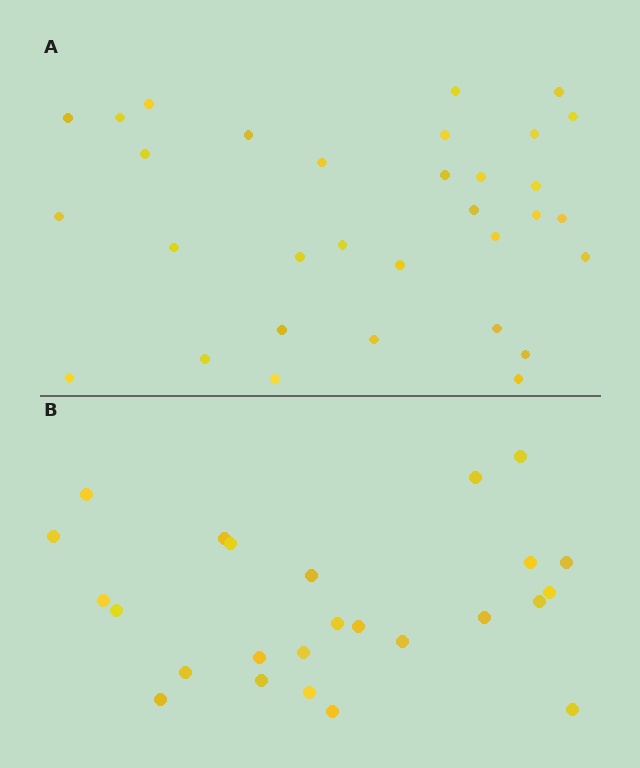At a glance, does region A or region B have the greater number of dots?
Region A (the top region) has more dots.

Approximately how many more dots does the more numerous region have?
Region A has roughly 8 or so more dots than region B.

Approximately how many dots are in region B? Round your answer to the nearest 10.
About 20 dots. (The exact count is 25, which rounds to 20.)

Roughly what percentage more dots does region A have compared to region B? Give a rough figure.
About 30% more.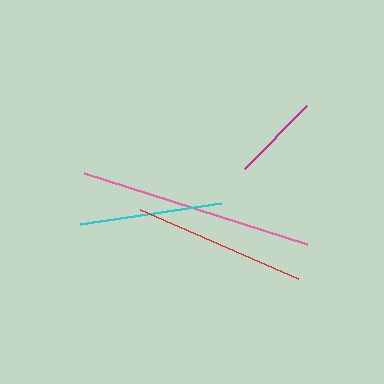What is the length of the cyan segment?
The cyan segment is approximately 142 pixels long.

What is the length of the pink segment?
The pink segment is approximately 235 pixels long.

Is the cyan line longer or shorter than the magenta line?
The cyan line is longer than the magenta line.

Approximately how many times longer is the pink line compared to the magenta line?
The pink line is approximately 2.7 times the length of the magenta line.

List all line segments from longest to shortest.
From longest to shortest: pink, red, cyan, magenta.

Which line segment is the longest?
The pink line is the longest at approximately 235 pixels.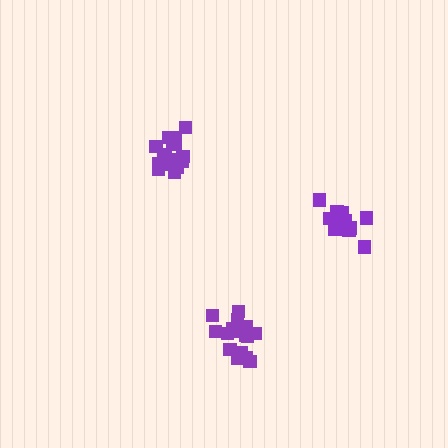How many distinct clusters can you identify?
There are 3 distinct clusters.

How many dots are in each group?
Group 1: 13 dots, Group 2: 16 dots, Group 3: 17 dots (46 total).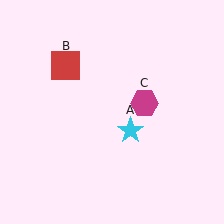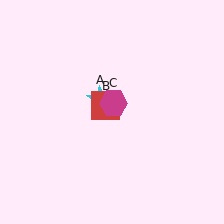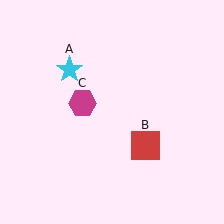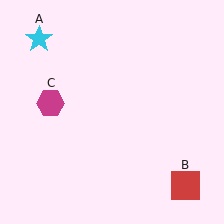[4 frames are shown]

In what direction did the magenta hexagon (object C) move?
The magenta hexagon (object C) moved left.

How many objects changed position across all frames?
3 objects changed position: cyan star (object A), red square (object B), magenta hexagon (object C).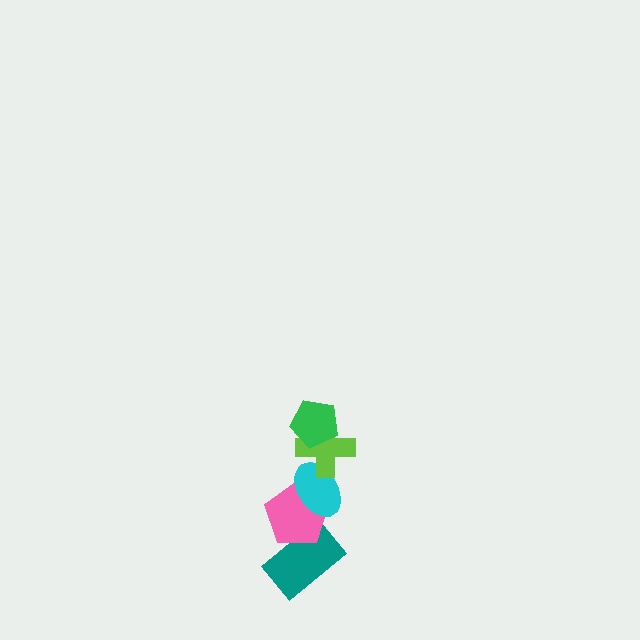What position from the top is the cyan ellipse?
The cyan ellipse is 3rd from the top.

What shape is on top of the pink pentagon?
The cyan ellipse is on top of the pink pentagon.